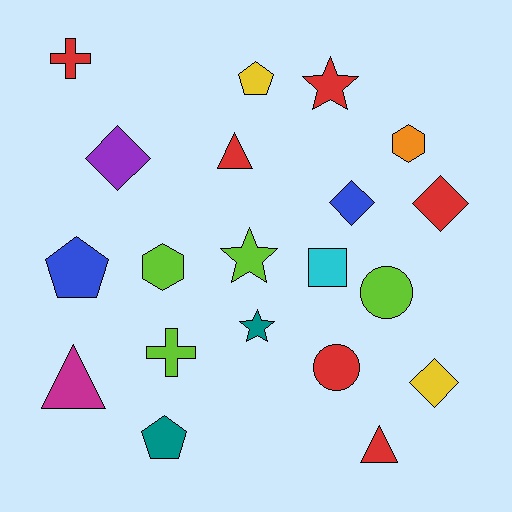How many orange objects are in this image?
There is 1 orange object.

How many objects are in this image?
There are 20 objects.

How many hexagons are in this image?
There are 2 hexagons.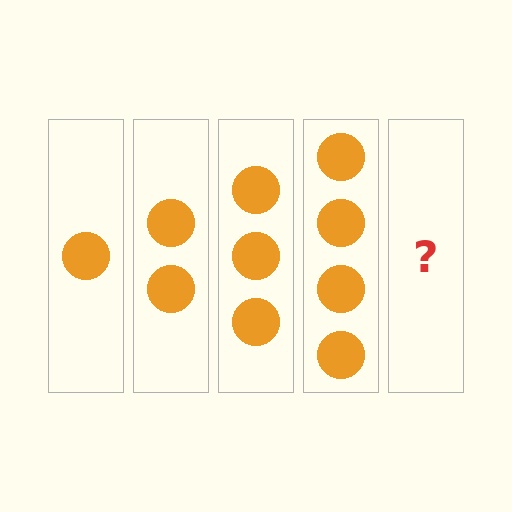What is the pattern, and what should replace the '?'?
The pattern is that each step adds one more circle. The '?' should be 5 circles.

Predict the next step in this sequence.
The next step is 5 circles.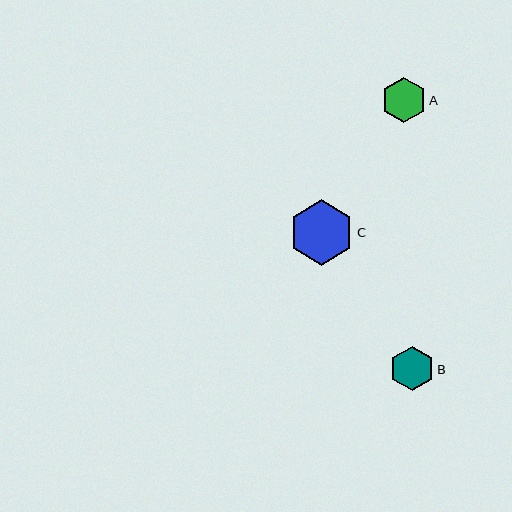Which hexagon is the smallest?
Hexagon B is the smallest with a size of approximately 44 pixels.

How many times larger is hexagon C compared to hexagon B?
Hexagon C is approximately 1.5 times the size of hexagon B.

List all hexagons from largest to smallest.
From largest to smallest: C, A, B.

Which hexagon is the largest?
Hexagon C is the largest with a size of approximately 65 pixels.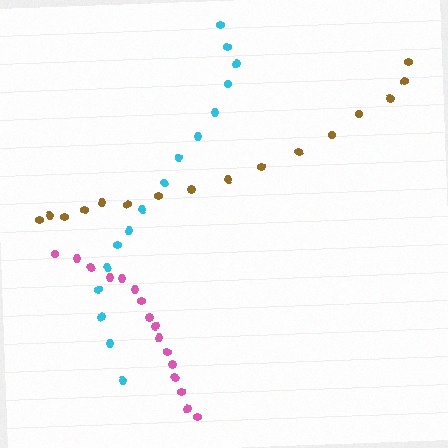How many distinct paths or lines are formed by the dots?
There are 3 distinct paths.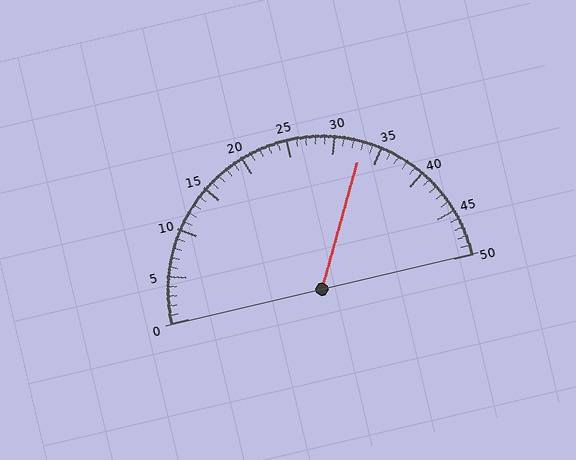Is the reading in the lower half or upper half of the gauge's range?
The reading is in the upper half of the range (0 to 50).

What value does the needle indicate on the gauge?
The needle indicates approximately 33.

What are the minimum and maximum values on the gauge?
The gauge ranges from 0 to 50.